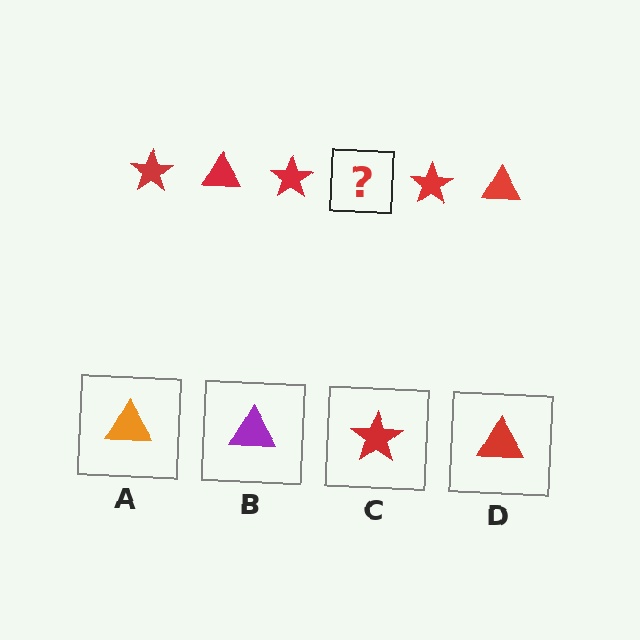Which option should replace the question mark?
Option D.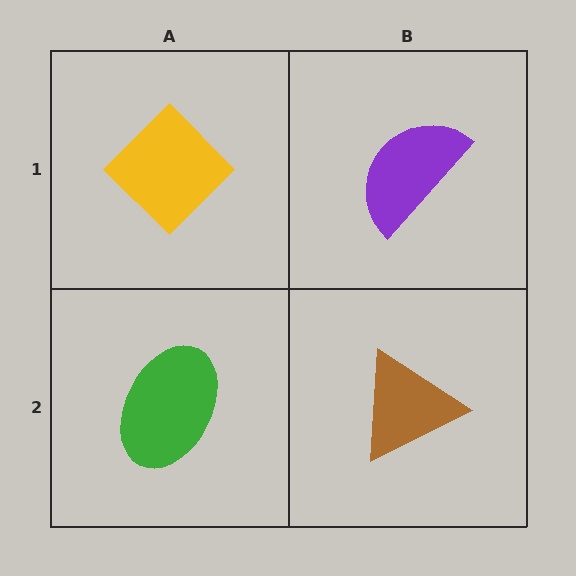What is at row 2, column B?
A brown triangle.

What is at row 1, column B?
A purple semicircle.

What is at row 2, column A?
A green ellipse.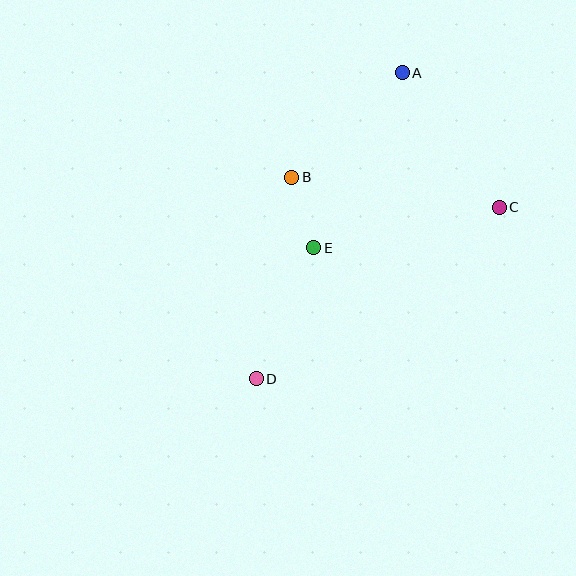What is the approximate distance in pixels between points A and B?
The distance between A and B is approximately 152 pixels.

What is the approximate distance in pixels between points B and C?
The distance between B and C is approximately 210 pixels.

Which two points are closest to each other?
Points B and E are closest to each other.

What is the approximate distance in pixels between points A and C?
The distance between A and C is approximately 166 pixels.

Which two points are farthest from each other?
Points A and D are farthest from each other.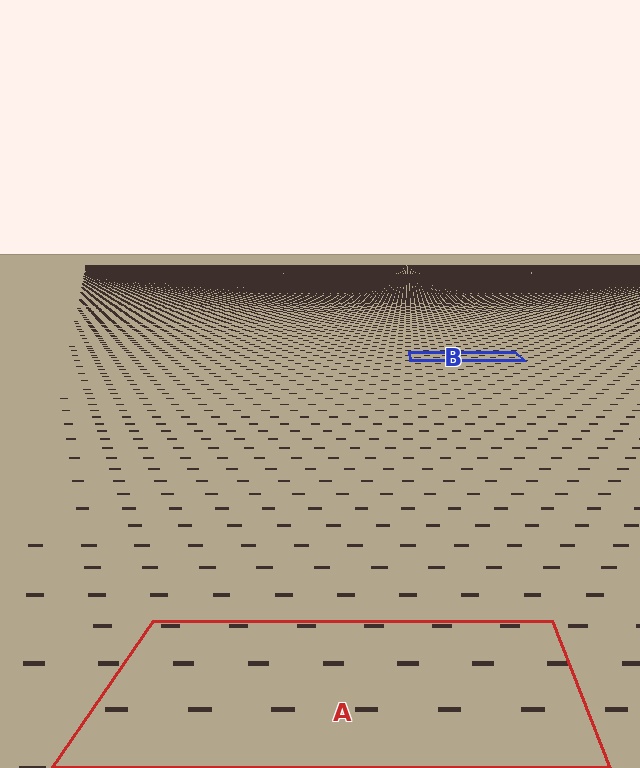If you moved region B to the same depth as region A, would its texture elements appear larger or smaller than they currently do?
They would appear larger. At a closer depth, the same texture elements are projected at a bigger on-screen size.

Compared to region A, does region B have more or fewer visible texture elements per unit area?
Region B has more texture elements per unit area — they are packed more densely because it is farther away.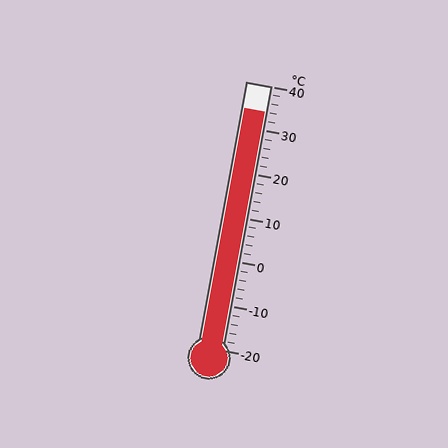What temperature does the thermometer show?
The thermometer shows approximately 34°C.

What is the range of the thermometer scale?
The thermometer scale ranges from -20°C to 40°C.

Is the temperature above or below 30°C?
The temperature is above 30°C.